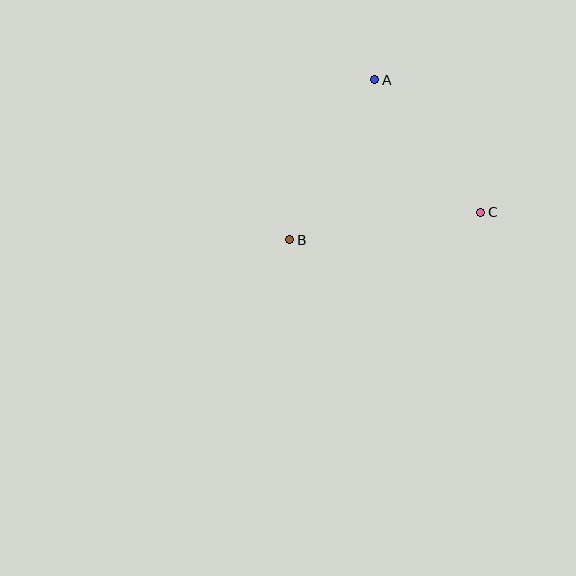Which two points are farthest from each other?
Points B and C are farthest from each other.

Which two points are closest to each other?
Points A and C are closest to each other.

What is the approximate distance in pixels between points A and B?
The distance between A and B is approximately 182 pixels.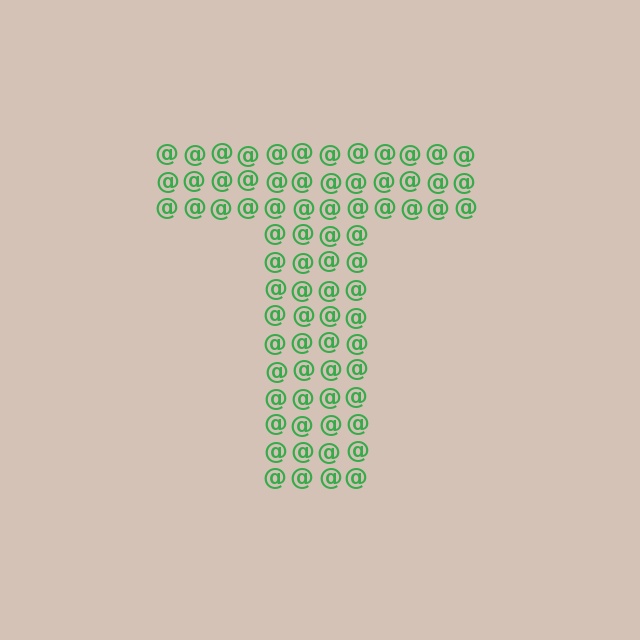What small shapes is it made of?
It is made of small at signs.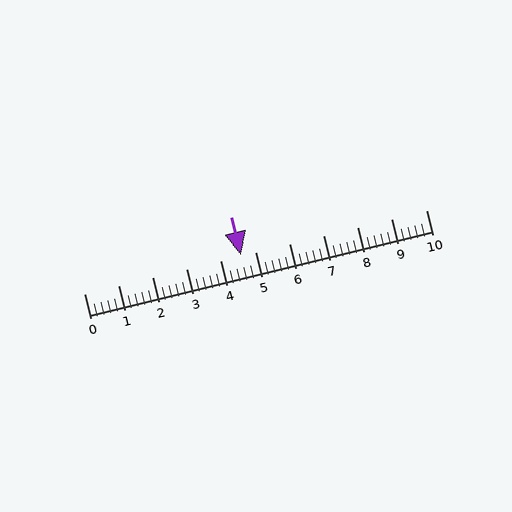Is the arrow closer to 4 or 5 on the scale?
The arrow is closer to 5.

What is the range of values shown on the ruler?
The ruler shows values from 0 to 10.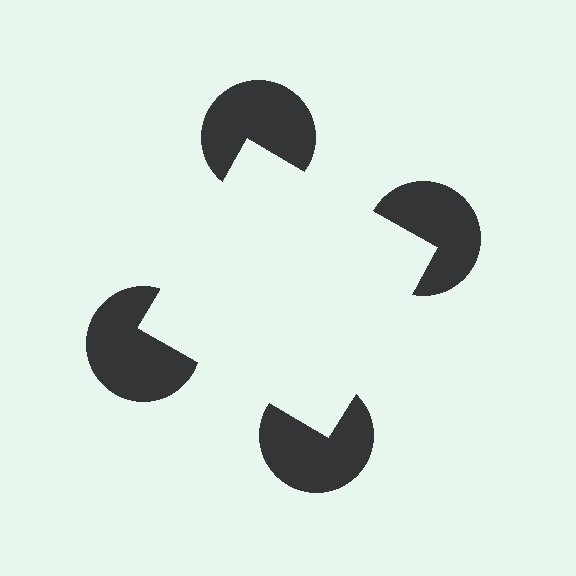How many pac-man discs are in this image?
There are 4 — one at each vertex of the illusory square.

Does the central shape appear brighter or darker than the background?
It typically appears slightly brighter than the background, even though no actual brightness change is drawn.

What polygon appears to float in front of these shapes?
An illusory square — its edges are inferred from the aligned wedge cuts in the pac-man discs, not physically drawn.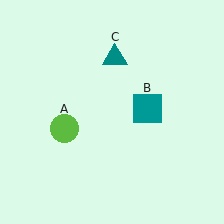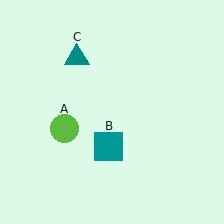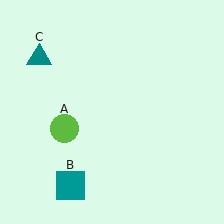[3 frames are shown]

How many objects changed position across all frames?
2 objects changed position: teal square (object B), teal triangle (object C).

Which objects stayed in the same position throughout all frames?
Lime circle (object A) remained stationary.